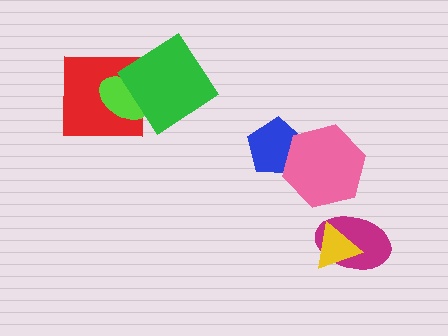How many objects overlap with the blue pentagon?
1 object overlaps with the blue pentagon.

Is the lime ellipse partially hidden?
Yes, it is partially covered by another shape.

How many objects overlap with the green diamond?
2 objects overlap with the green diamond.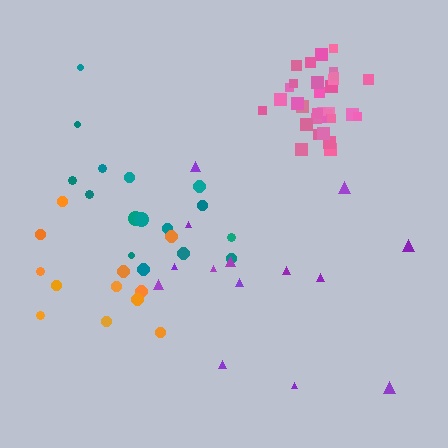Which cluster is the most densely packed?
Pink.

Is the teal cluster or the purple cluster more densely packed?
Teal.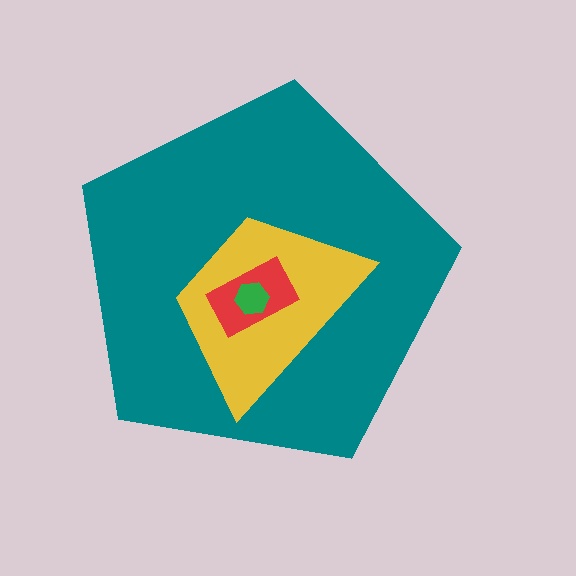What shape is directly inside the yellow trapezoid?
The red rectangle.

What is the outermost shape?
The teal pentagon.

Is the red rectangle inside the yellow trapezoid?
Yes.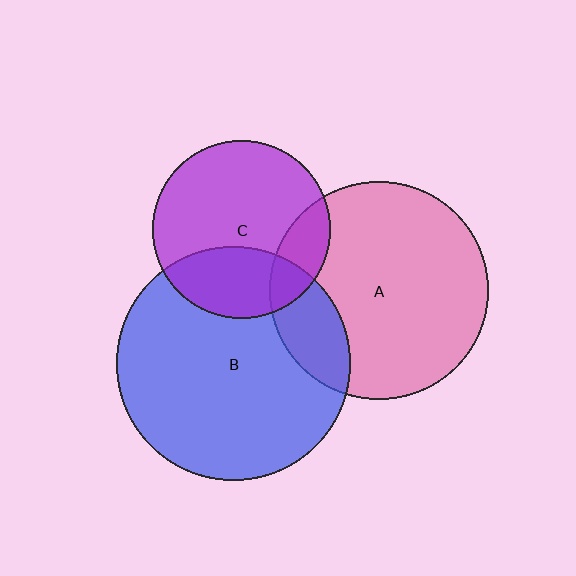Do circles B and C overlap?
Yes.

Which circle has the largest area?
Circle B (blue).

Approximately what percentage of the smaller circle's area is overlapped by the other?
Approximately 30%.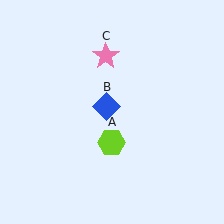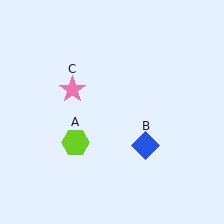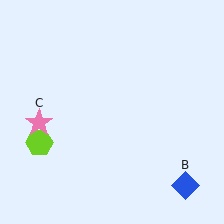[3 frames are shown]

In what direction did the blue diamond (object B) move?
The blue diamond (object B) moved down and to the right.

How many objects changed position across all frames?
3 objects changed position: lime hexagon (object A), blue diamond (object B), pink star (object C).